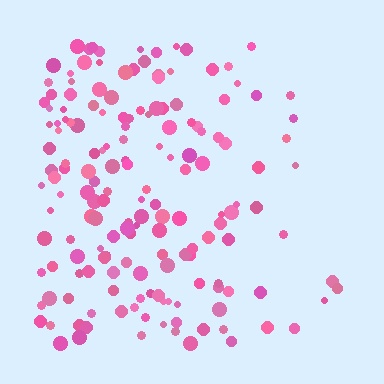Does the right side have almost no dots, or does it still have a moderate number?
Still a moderate number, just noticeably fewer than the left.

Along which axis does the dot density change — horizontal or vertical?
Horizontal.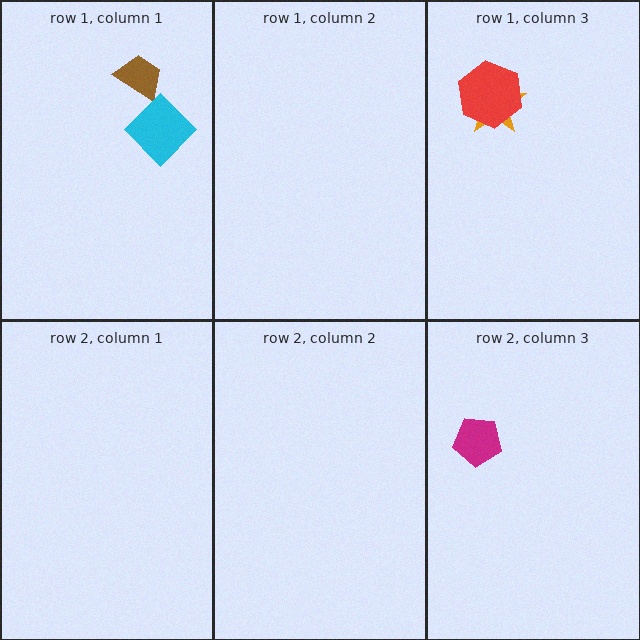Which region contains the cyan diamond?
The row 1, column 1 region.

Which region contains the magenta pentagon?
The row 2, column 3 region.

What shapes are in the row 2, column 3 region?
The magenta pentagon.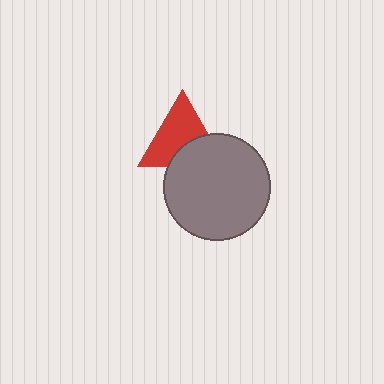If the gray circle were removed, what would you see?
You would see the complete red triangle.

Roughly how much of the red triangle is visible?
About half of it is visible (roughly 64%).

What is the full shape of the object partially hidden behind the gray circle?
The partially hidden object is a red triangle.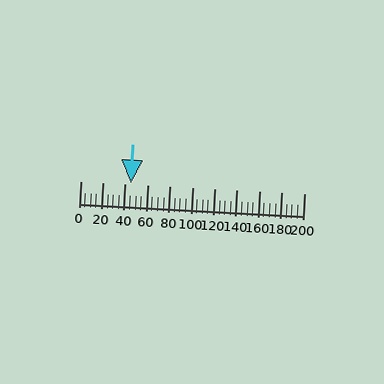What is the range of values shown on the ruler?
The ruler shows values from 0 to 200.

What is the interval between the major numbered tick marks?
The major tick marks are spaced 20 units apart.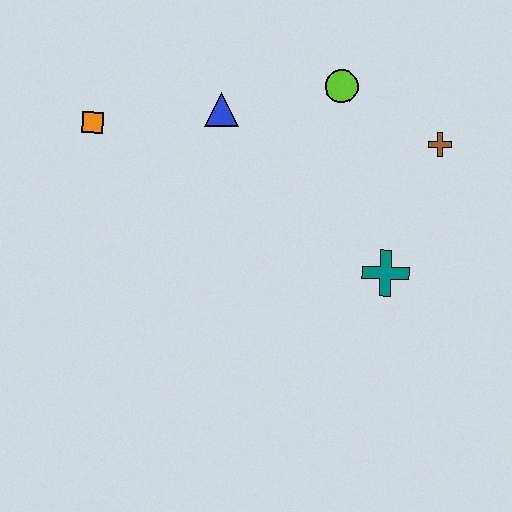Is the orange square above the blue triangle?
No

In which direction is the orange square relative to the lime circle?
The orange square is to the left of the lime circle.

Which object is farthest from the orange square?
The brown cross is farthest from the orange square.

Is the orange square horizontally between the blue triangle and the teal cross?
No